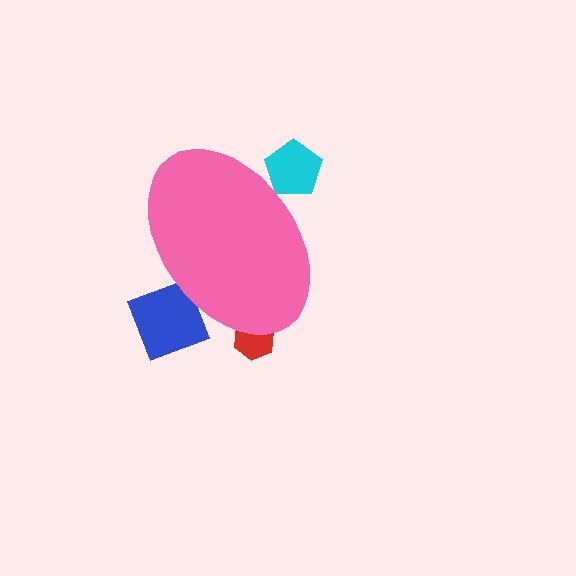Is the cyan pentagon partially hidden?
Yes, the cyan pentagon is partially hidden behind the pink ellipse.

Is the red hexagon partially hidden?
Yes, the red hexagon is partially hidden behind the pink ellipse.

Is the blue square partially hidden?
Yes, the blue square is partially hidden behind the pink ellipse.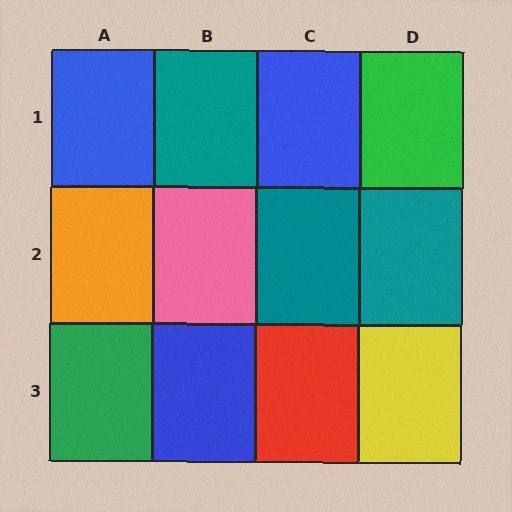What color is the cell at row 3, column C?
Red.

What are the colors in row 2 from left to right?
Orange, pink, teal, teal.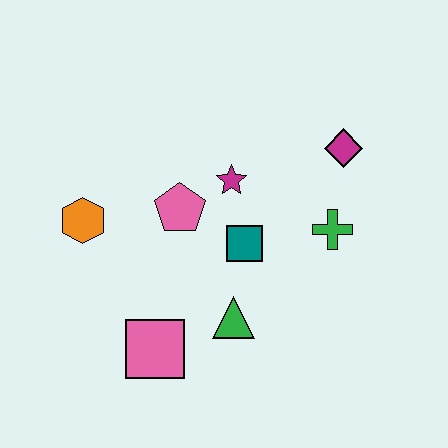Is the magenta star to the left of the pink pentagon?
No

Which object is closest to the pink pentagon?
The magenta star is closest to the pink pentagon.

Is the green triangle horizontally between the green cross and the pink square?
Yes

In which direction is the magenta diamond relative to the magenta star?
The magenta diamond is to the right of the magenta star.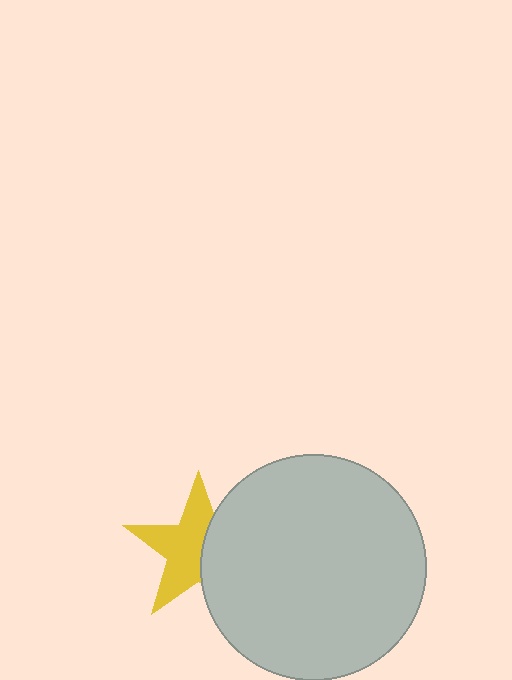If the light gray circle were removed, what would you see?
You would see the complete yellow star.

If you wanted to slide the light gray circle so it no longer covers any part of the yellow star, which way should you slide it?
Slide it right — that is the most direct way to separate the two shapes.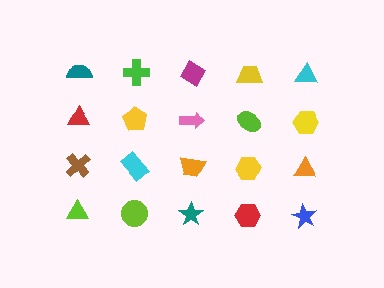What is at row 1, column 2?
A green cross.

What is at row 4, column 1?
A lime triangle.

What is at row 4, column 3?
A teal star.